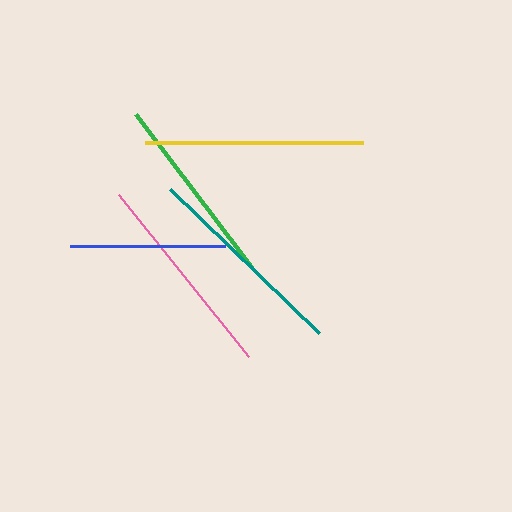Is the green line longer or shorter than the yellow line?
The yellow line is longer than the green line.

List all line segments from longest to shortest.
From longest to shortest: yellow, pink, teal, green, blue.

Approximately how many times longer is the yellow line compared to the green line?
The yellow line is approximately 1.1 times the length of the green line.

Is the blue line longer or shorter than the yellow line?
The yellow line is longer than the blue line.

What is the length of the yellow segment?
The yellow segment is approximately 218 pixels long.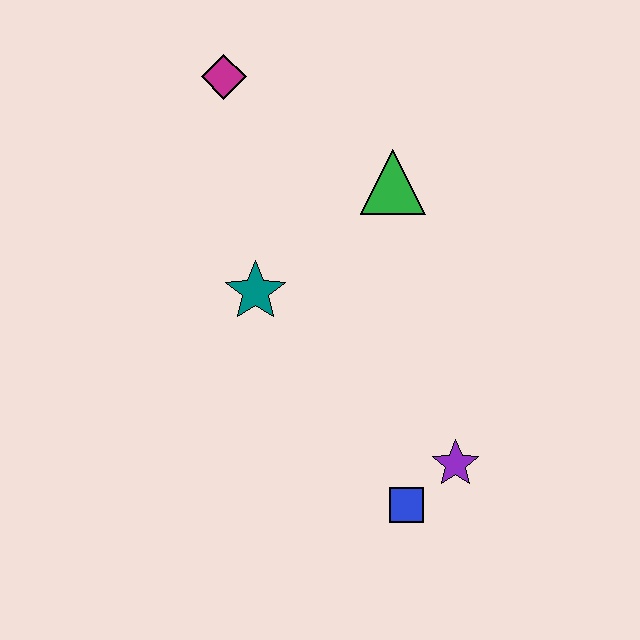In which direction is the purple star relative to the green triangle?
The purple star is below the green triangle.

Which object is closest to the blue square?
The purple star is closest to the blue square.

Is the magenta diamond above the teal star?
Yes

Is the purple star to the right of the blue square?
Yes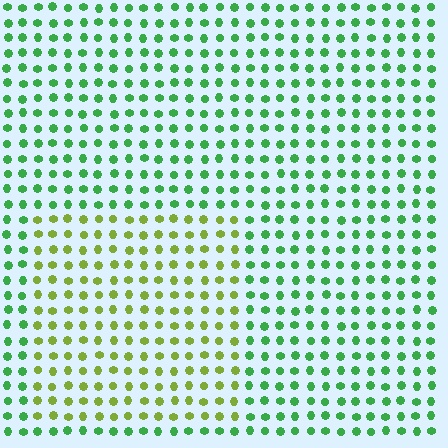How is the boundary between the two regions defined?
The boundary is defined purely by a slight shift in hue (about 45 degrees). Spacing, size, and orientation are identical on both sides.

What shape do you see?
I see a rectangle.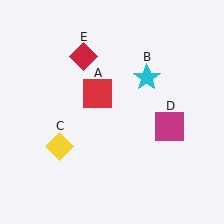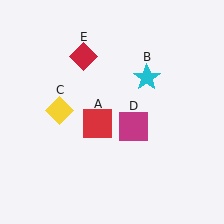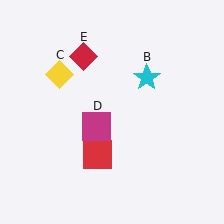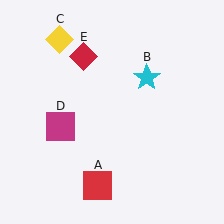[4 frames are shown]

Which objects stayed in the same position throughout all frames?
Cyan star (object B) and red diamond (object E) remained stationary.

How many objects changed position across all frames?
3 objects changed position: red square (object A), yellow diamond (object C), magenta square (object D).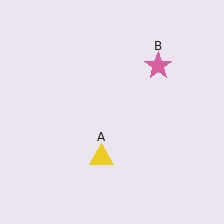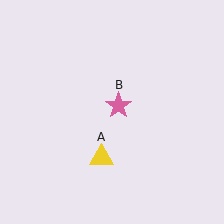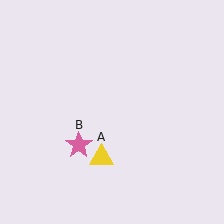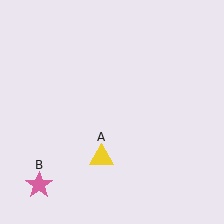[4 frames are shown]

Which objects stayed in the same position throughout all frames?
Yellow triangle (object A) remained stationary.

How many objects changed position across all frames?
1 object changed position: pink star (object B).